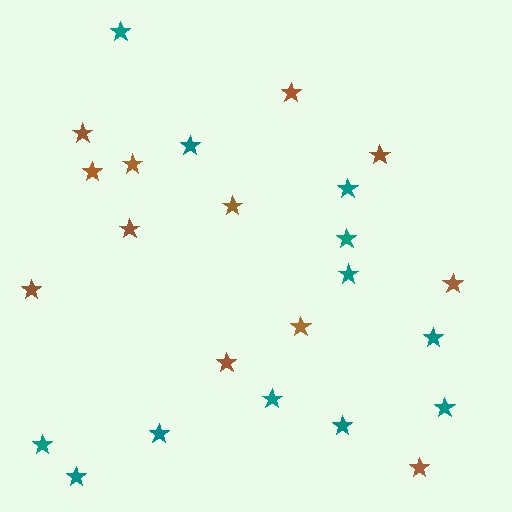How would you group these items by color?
There are 2 groups: one group of teal stars (12) and one group of brown stars (12).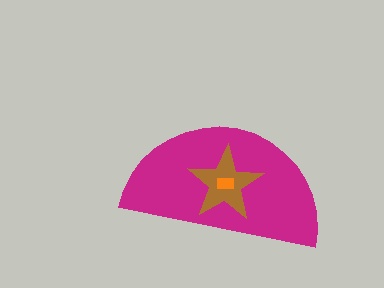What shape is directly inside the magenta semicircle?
The brown star.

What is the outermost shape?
The magenta semicircle.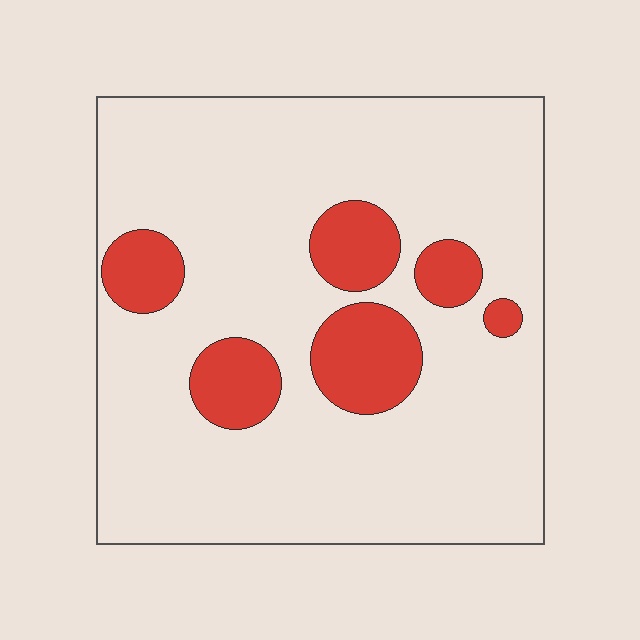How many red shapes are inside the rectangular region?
6.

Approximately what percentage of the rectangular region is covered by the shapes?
Approximately 15%.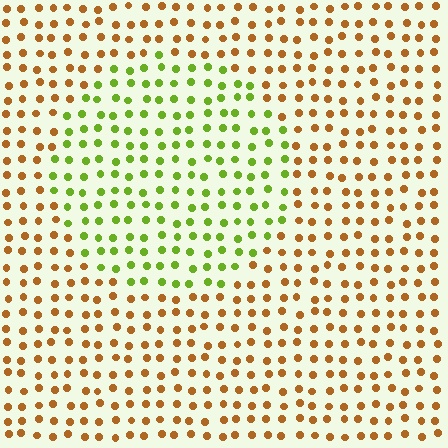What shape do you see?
I see a circle.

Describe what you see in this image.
The image is filled with small brown elements in a uniform arrangement. A circle-shaped region is visible where the elements are tinted to a slightly different hue, forming a subtle color boundary.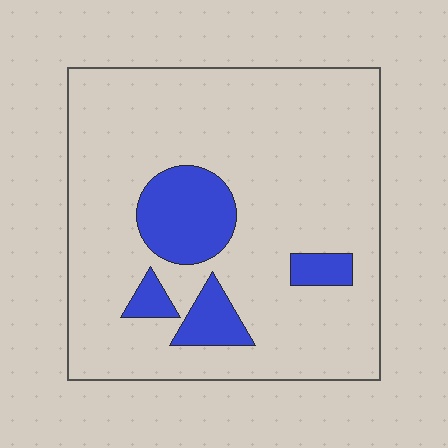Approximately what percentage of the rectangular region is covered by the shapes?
Approximately 15%.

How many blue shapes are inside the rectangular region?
4.